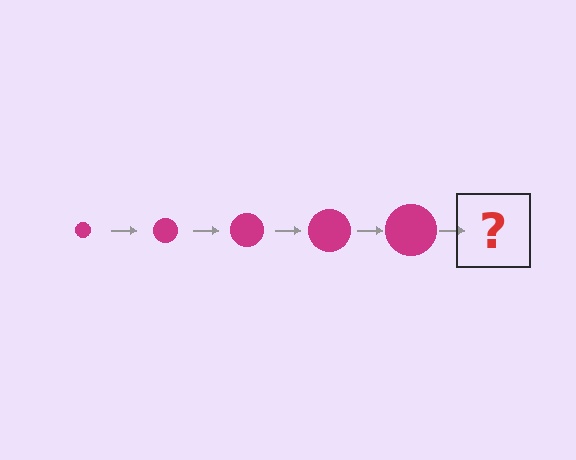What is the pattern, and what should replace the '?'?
The pattern is that the circle gets progressively larger each step. The '?' should be a magenta circle, larger than the previous one.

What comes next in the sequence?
The next element should be a magenta circle, larger than the previous one.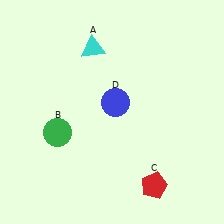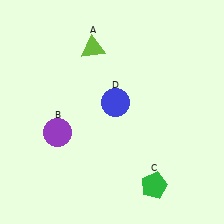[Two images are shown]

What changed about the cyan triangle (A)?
In Image 1, A is cyan. In Image 2, it changed to lime.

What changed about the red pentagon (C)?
In Image 1, C is red. In Image 2, it changed to green.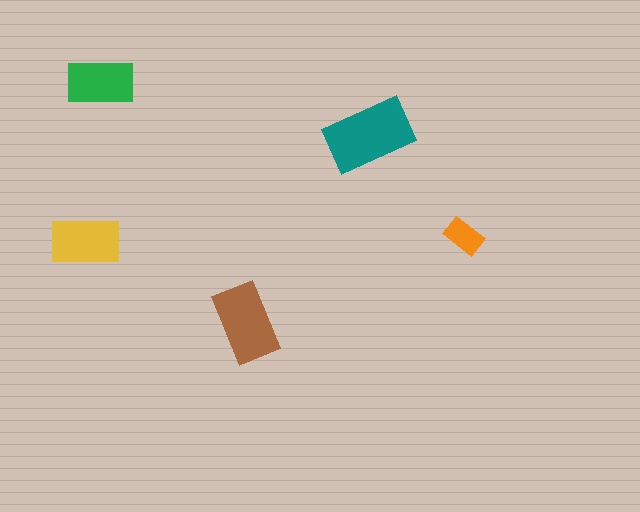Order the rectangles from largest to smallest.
the teal one, the brown one, the yellow one, the green one, the orange one.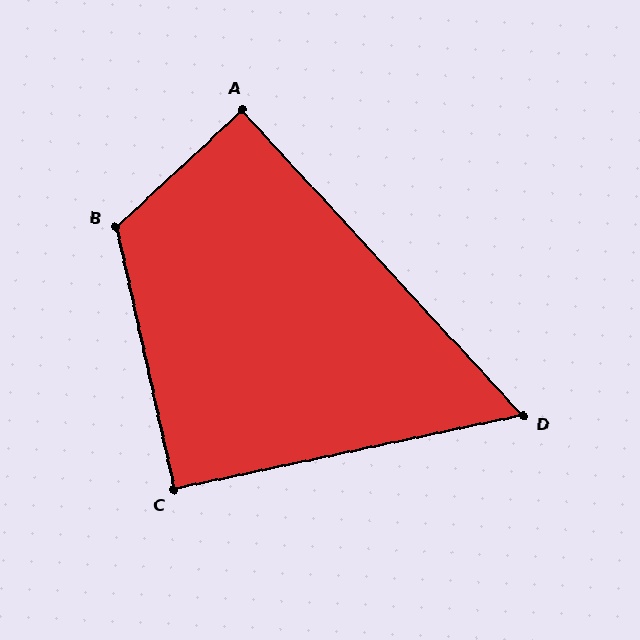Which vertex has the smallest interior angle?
D, at approximately 59 degrees.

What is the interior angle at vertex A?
Approximately 90 degrees (approximately right).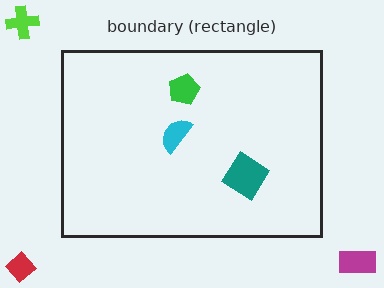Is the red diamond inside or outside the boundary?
Outside.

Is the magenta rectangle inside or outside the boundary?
Outside.